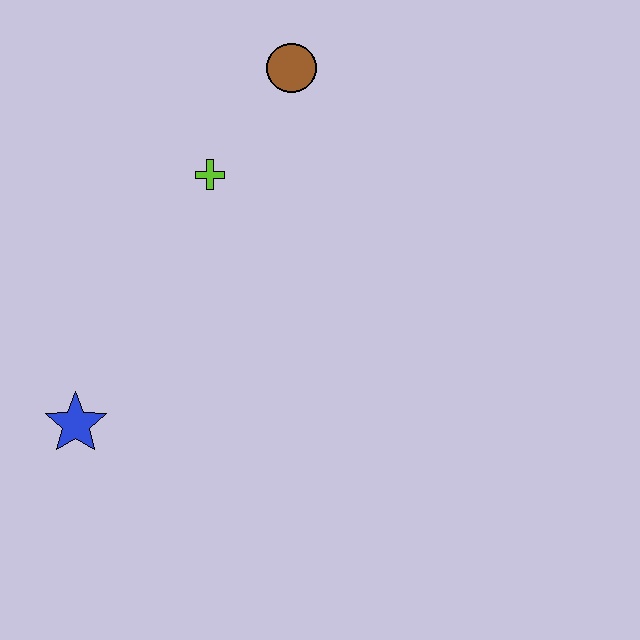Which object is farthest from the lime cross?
The blue star is farthest from the lime cross.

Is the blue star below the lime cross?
Yes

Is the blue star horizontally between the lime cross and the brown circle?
No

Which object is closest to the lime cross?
The brown circle is closest to the lime cross.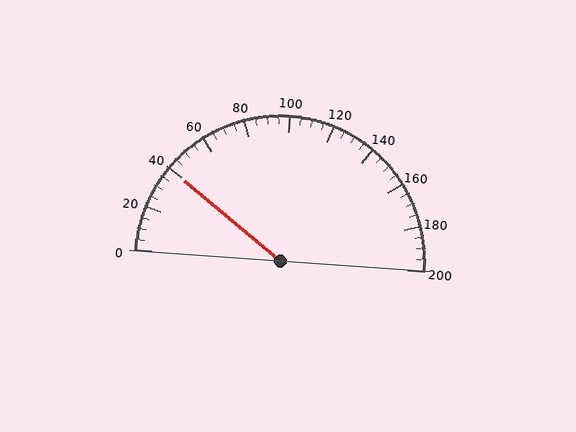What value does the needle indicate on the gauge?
The needle indicates approximately 40.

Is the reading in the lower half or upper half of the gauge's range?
The reading is in the lower half of the range (0 to 200).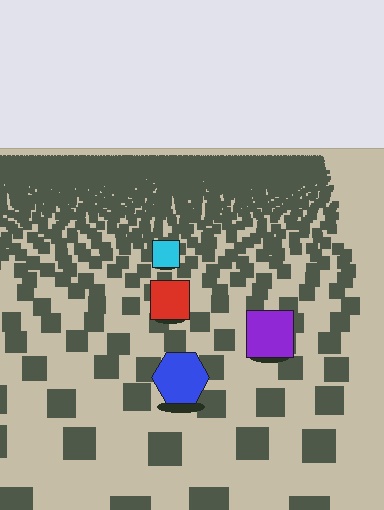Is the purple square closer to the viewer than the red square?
Yes. The purple square is closer — you can tell from the texture gradient: the ground texture is coarser near it.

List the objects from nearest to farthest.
From nearest to farthest: the blue hexagon, the purple square, the red square, the cyan square.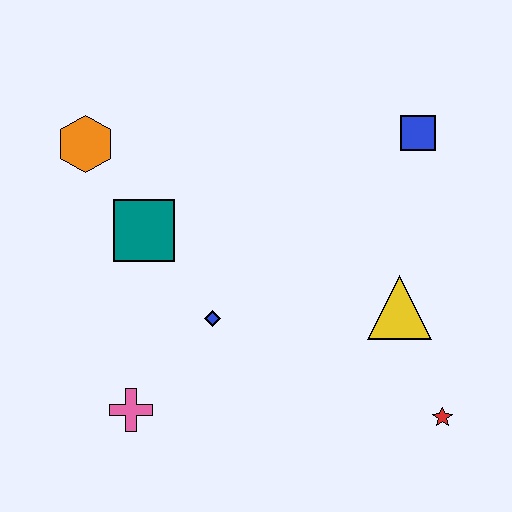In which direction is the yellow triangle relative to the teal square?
The yellow triangle is to the right of the teal square.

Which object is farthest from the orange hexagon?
The red star is farthest from the orange hexagon.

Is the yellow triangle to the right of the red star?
No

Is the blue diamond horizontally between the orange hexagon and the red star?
Yes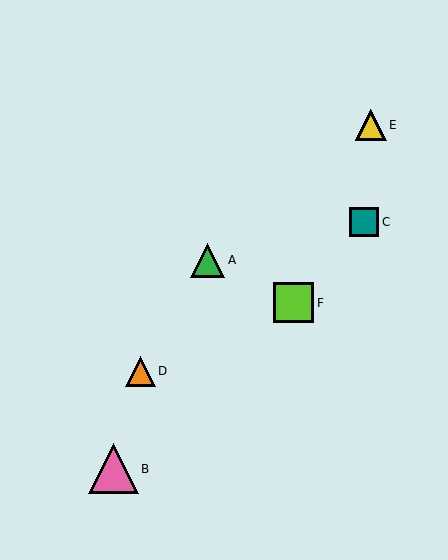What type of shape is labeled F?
Shape F is a lime square.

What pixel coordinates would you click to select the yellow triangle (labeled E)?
Click at (371, 125) to select the yellow triangle E.